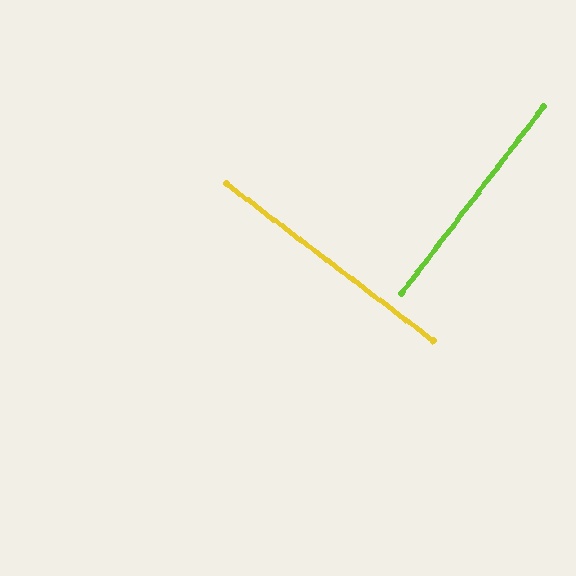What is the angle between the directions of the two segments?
Approximately 90 degrees.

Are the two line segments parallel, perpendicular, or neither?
Perpendicular — they meet at approximately 90°.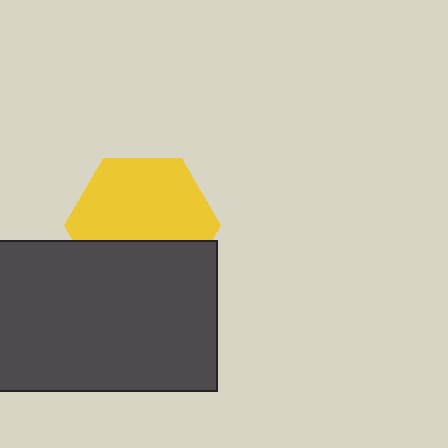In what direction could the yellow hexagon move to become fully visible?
The yellow hexagon could move up. That would shift it out from behind the dark gray rectangle entirely.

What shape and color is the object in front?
The object in front is a dark gray rectangle.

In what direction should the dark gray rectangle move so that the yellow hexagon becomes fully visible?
The dark gray rectangle should move down. That is the shortest direction to clear the overlap and leave the yellow hexagon fully visible.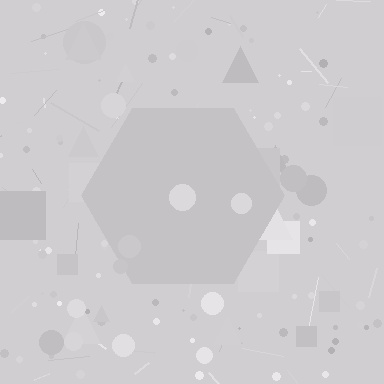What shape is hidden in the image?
A hexagon is hidden in the image.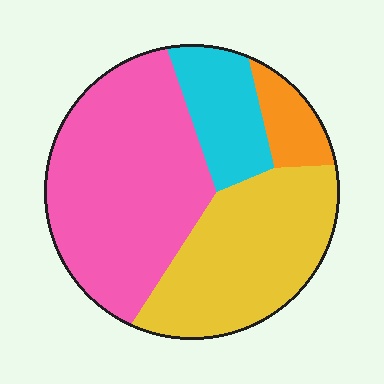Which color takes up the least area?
Orange, at roughly 10%.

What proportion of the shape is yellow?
Yellow takes up between a quarter and a half of the shape.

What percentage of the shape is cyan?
Cyan covers about 15% of the shape.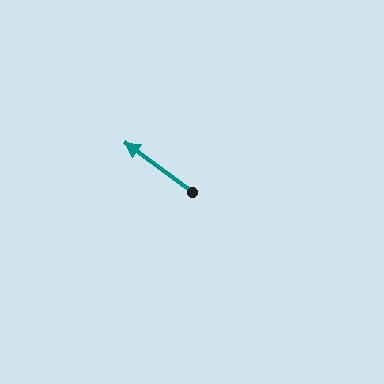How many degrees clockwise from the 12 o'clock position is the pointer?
Approximately 306 degrees.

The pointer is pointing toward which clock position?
Roughly 10 o'clock.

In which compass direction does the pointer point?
Northwest.